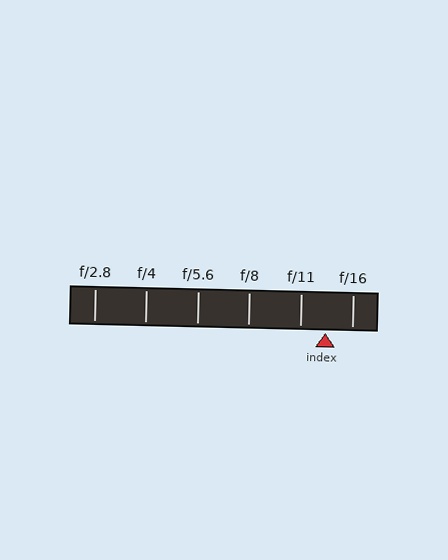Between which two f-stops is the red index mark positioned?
The index mark is between f/11 and f/16.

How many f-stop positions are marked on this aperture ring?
There are 6 f-stop positions marked.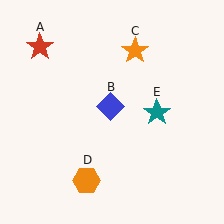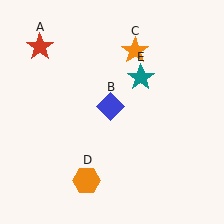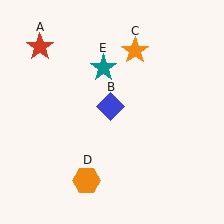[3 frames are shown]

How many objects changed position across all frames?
1 object changed position: teal star (object E).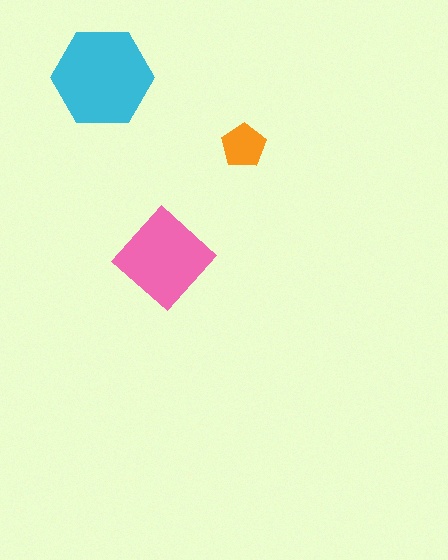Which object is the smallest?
The orange pentagon.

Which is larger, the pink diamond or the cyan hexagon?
The cyan hexagon.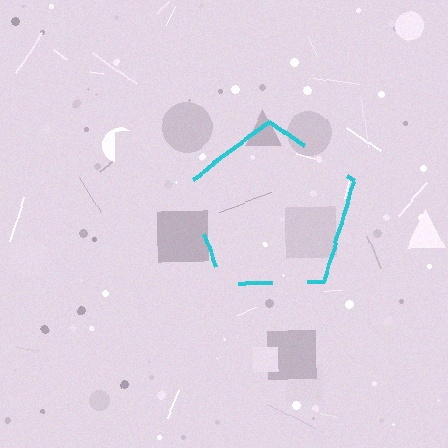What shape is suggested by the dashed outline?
The dashed outline suggests a pentagon.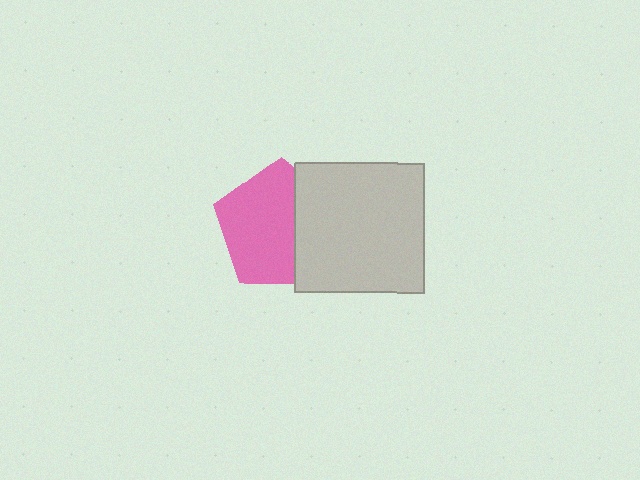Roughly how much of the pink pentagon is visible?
About half of it is visible (roughly 64%).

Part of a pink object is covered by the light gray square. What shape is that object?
It is a pentagon.